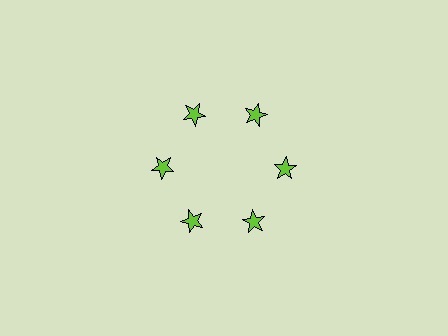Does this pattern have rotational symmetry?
Yes, this pattern has 6-fold rotational symmetry. It looks the same after rotating 60 degrees around the center.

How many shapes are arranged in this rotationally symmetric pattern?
There are 6 shapes, arranged in 6 groups of 1.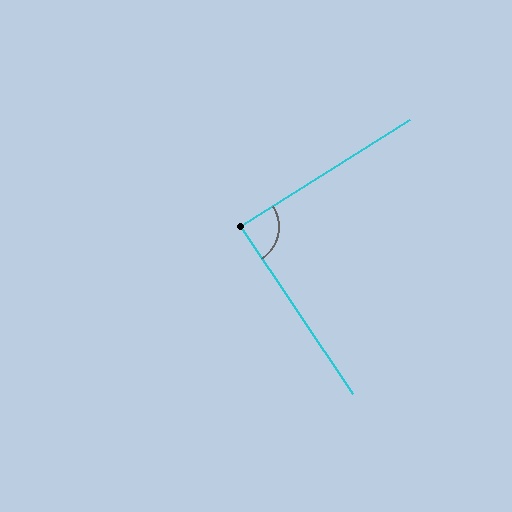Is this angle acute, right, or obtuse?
It is approximately a right angle.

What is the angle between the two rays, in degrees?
Approximately 88 degrees.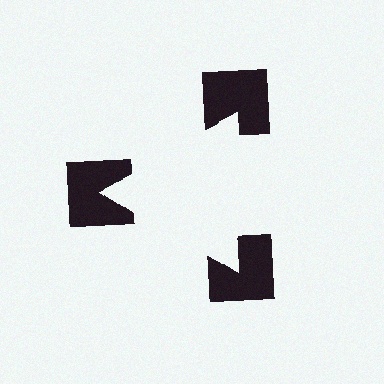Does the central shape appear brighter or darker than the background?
It typically appears slightly brighter than the background, even though no actual brightness change is drawn.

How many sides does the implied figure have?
3 sides.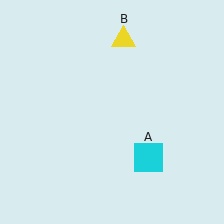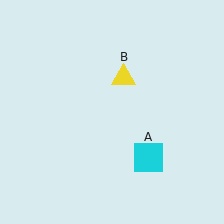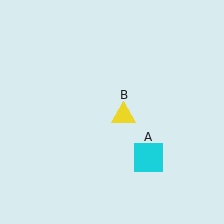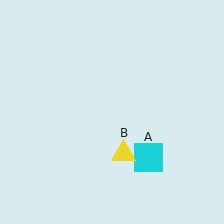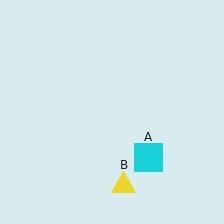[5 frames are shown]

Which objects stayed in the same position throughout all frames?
Cyan square (object A) remained stationary.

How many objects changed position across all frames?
1 object changed position: yellow triangle (object B).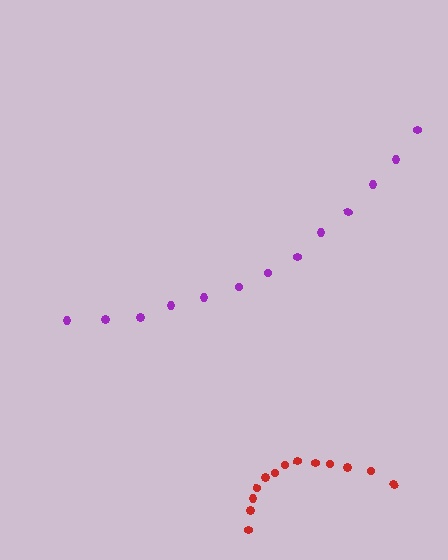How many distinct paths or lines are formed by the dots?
There are 2 distinct paths.